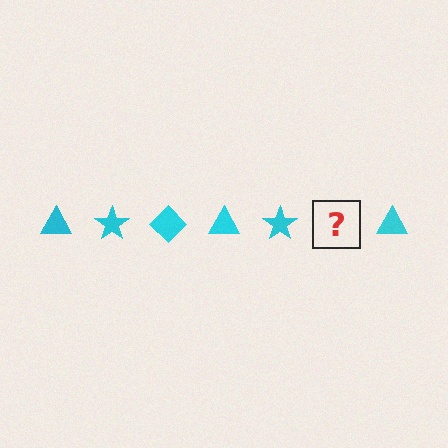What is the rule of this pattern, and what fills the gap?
The rule is that the pattern cycles through triangle, star, diamond shapes in cyan. The gap should be filled with a cyan diamond.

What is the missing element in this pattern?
The missing element is a cyan diamond.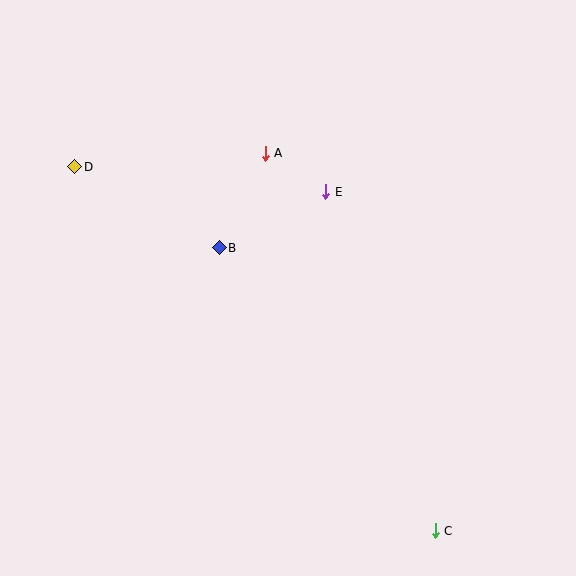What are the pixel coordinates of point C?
Point C is at (435, 531).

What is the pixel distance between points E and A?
The distance between E and A is 71 pixels.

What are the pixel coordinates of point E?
Point E is at (326, 192).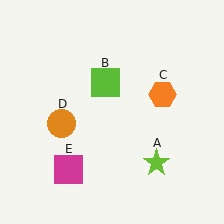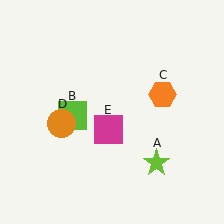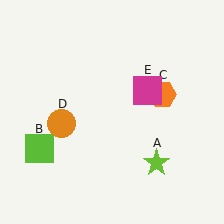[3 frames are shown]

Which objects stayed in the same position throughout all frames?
Lime star (object A) and orange hexagon (object C) and orange circle (object D) remained stationary.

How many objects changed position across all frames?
2 objects changed position: lime square (object B), magenta square (object E).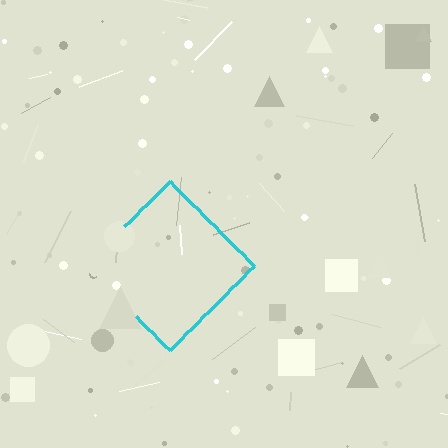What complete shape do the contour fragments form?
The contour fragments form a diamond.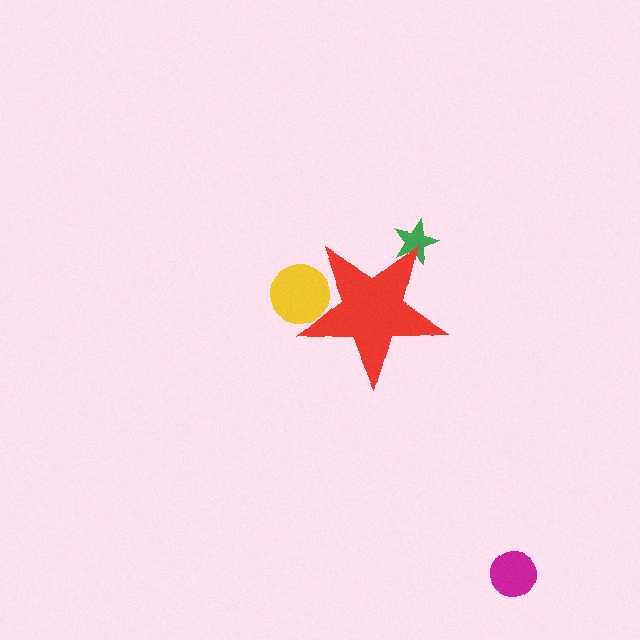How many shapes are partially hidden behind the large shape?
2 shapes are partially hidden.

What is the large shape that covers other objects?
A red star.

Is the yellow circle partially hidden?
Yes, the yellow circle is partially hidden behind the red star.